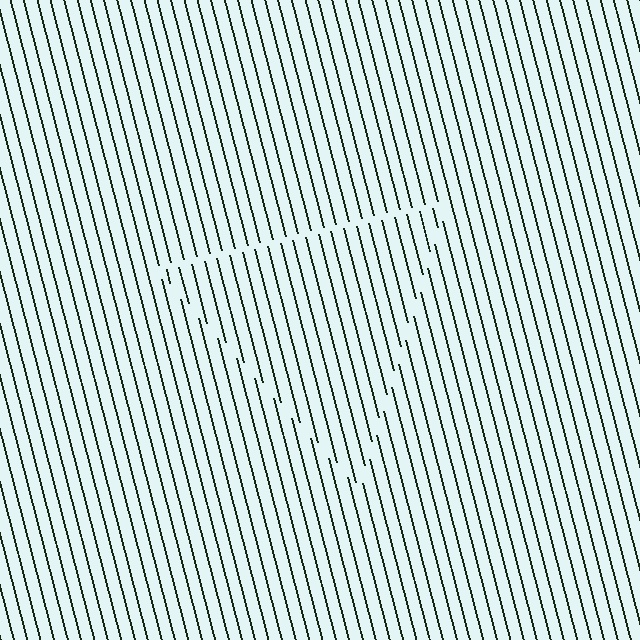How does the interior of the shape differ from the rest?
The interior of the shape contains the same grating, shifted by half a period — the contour is defined by the phase discontinuity where line-ends from the inner and outer gratings abut.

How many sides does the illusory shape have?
3 sides — the line-ends trace a triangle.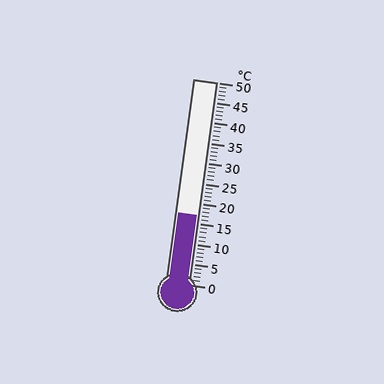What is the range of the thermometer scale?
The thermometer scale ranges from 0°C to 50°C.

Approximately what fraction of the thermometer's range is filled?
The thermometer is filled to approximately 35% of its range.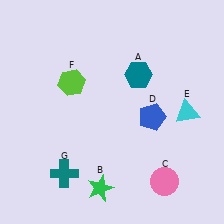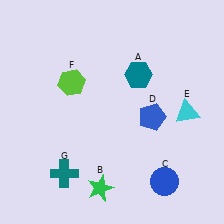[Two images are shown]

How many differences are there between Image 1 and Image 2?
There is 1 difference between the two images.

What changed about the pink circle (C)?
In Image 1, C is pink. In Image 2, it changed to blue.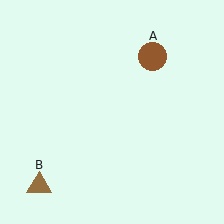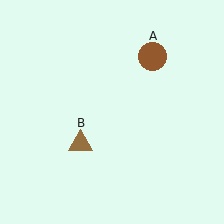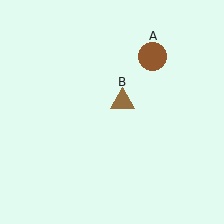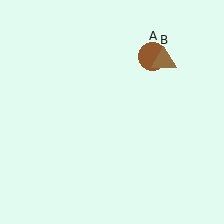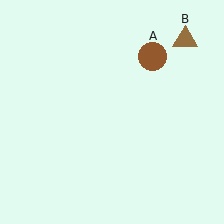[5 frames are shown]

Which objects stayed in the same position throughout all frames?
Brown circle (object A) remained stationary.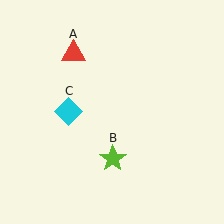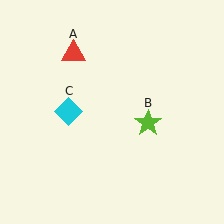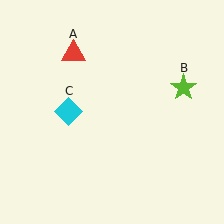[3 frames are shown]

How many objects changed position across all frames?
1 object changed position: lime star (object B).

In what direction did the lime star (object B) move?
The lime star (object B) moved up and to the right.